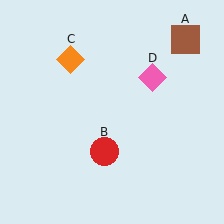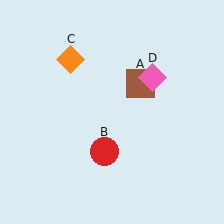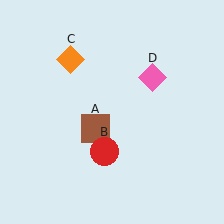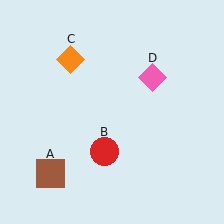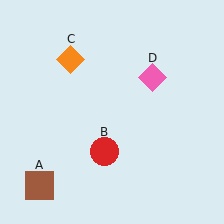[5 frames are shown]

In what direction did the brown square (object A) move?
The brown square (object A) moved down and to the left.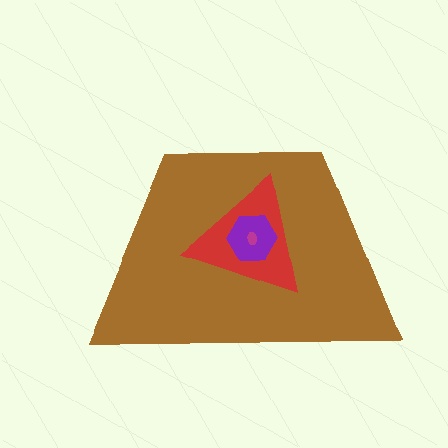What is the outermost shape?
The brown trapezoid.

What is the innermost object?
The magenta ellipse.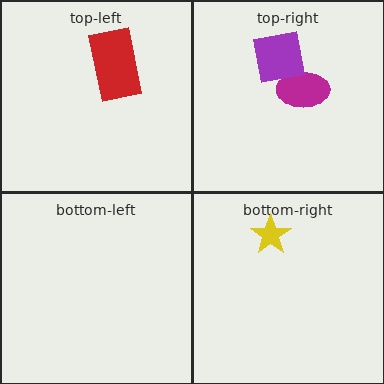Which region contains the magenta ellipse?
The top-right region.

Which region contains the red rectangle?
The top-left region.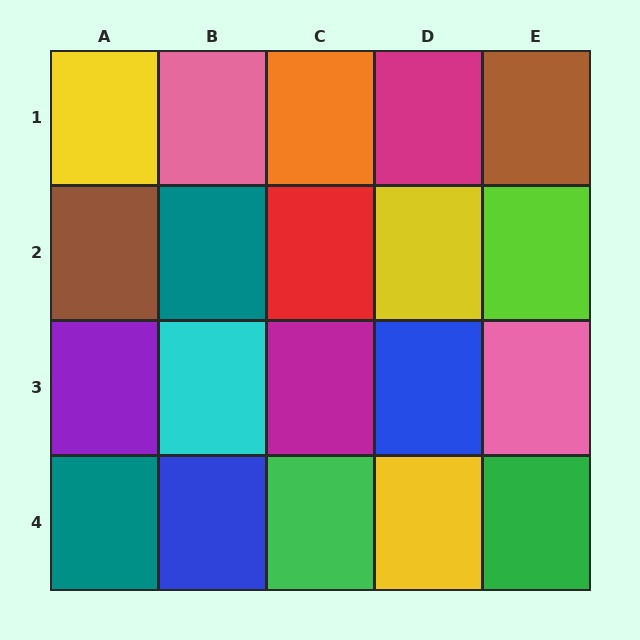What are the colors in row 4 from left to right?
Teal, blue, green, yellow, green.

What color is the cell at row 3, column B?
Cyan.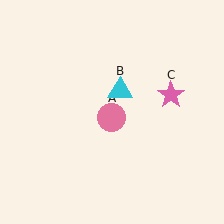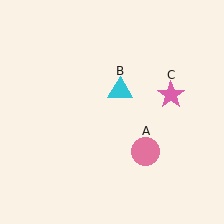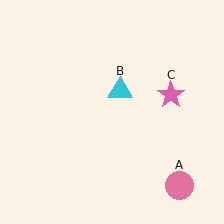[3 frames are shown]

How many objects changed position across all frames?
1 object changed position: pink circle (object A).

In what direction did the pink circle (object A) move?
The pink circle (object A) moved down and to the right.